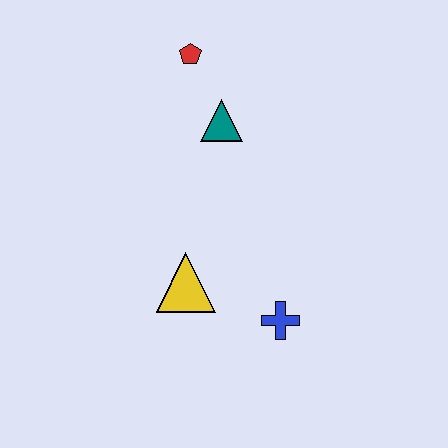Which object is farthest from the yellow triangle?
The red pentagon is farthest from the yellow triangle.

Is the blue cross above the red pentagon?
No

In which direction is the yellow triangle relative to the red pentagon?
The yellow triangle is below the red pentagon.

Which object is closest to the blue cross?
The yellow triangle is closest to the blue cross.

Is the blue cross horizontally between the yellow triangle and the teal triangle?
No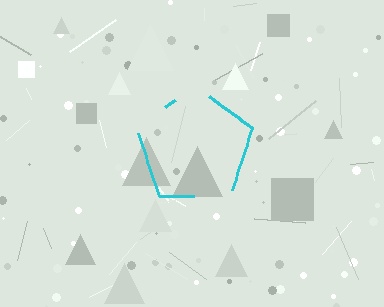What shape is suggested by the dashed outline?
The dashed outline suggests a pentagon.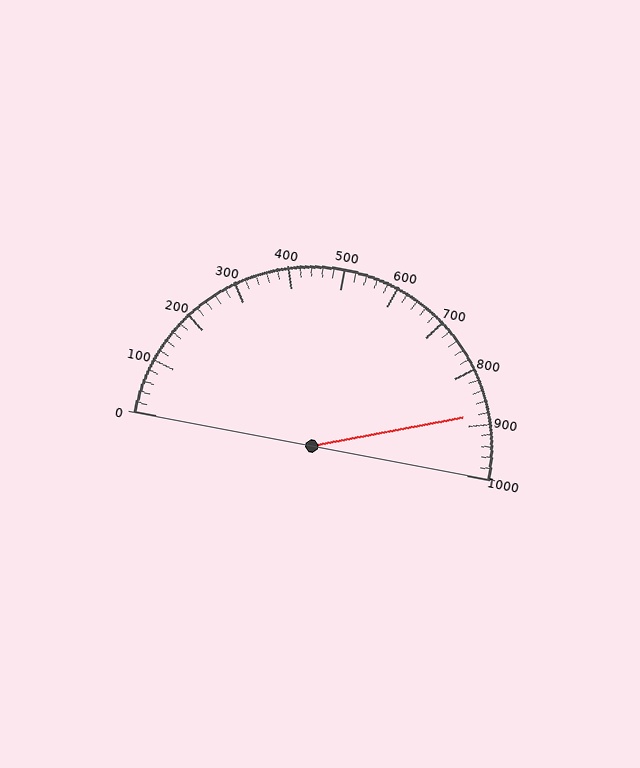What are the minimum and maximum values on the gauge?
The gauge ranges from 0 to 1000.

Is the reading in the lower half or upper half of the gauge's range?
The reading is in the upper half of the range (0 to 1000).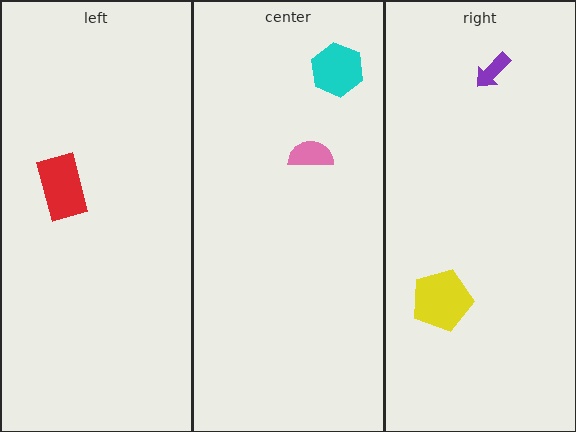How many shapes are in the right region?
2.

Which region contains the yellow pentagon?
The right region.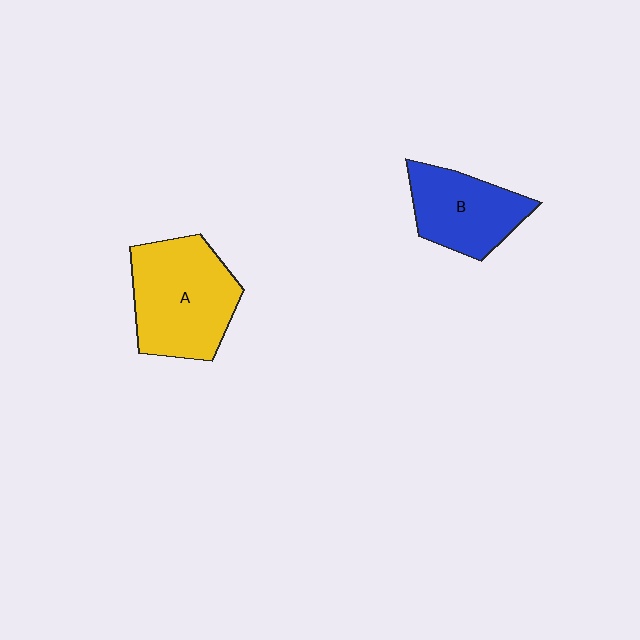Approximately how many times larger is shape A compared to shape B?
Approximately 1.4 times.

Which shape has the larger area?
Shape A (yellow).